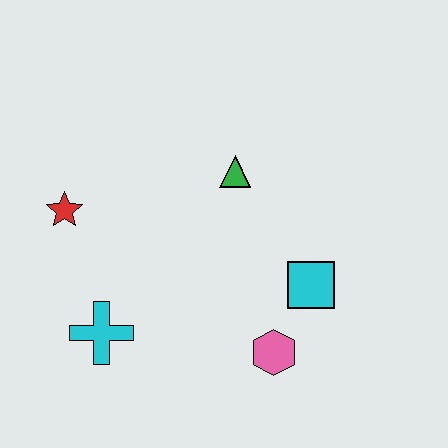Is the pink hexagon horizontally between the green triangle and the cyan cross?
No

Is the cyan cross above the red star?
No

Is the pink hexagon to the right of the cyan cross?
Yes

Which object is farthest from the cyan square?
The red star is farthest from the cyan square.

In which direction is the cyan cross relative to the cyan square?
The cyan cross is to the left of the cyan square.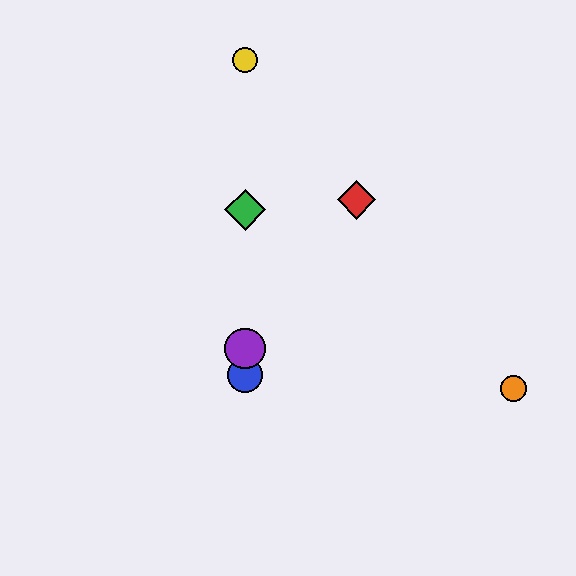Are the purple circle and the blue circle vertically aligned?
Yes, both are at x≈245.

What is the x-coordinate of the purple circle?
The purple circle is at x≈245.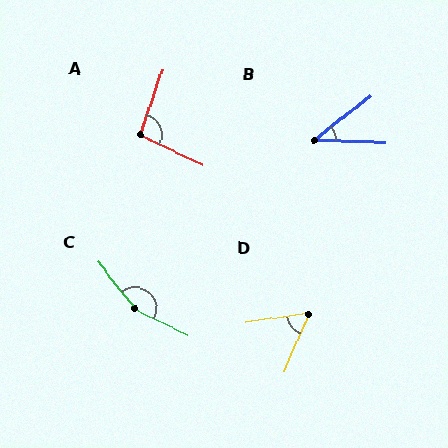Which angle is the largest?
C, at approximately 154 degrees.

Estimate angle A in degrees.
Approximately 97 degrees.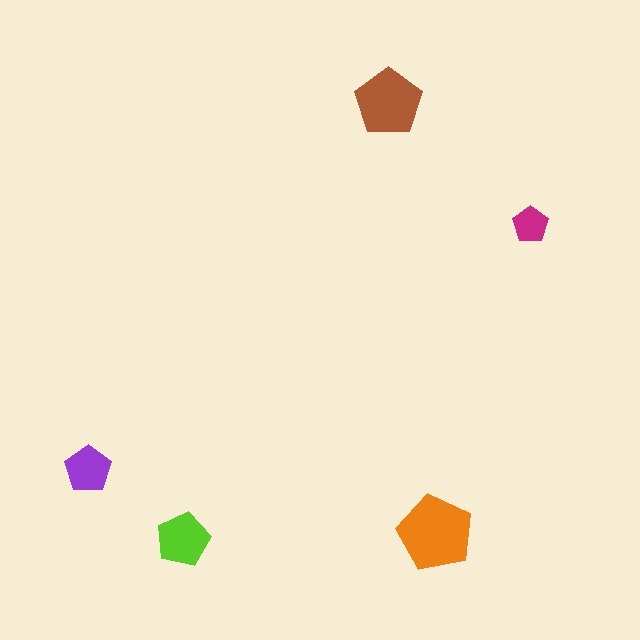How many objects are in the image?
There are 5 objects in the image.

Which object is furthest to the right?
The magenta pentagon is rightmost.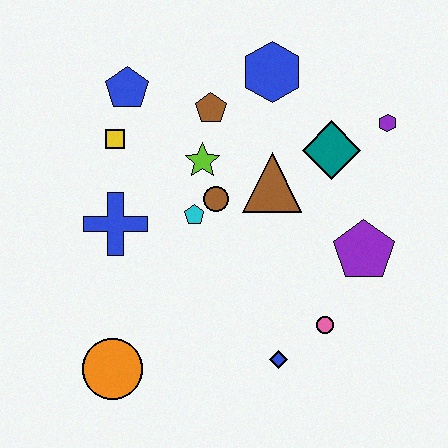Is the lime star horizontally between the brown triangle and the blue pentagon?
Yes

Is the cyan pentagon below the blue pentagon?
Yes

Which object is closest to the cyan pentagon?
The brown circle is closest to the cyan pentagon.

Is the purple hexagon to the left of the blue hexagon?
No